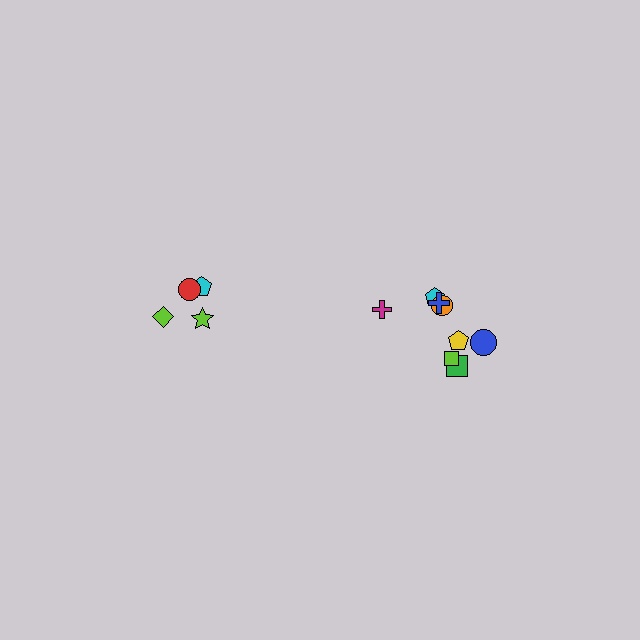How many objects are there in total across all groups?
There are 12 objects.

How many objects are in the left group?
There are 4 objects.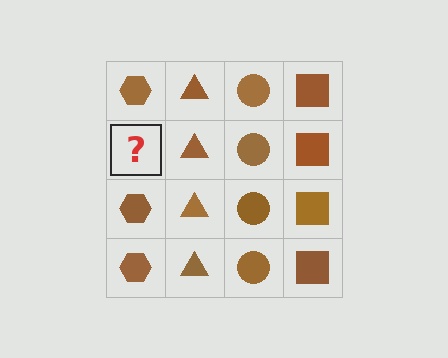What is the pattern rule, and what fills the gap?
The rule is that each column has a consistent shape. The gap should be filled with a brown hexagon.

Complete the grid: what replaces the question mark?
The question mark should be replaced with a brown hexagon.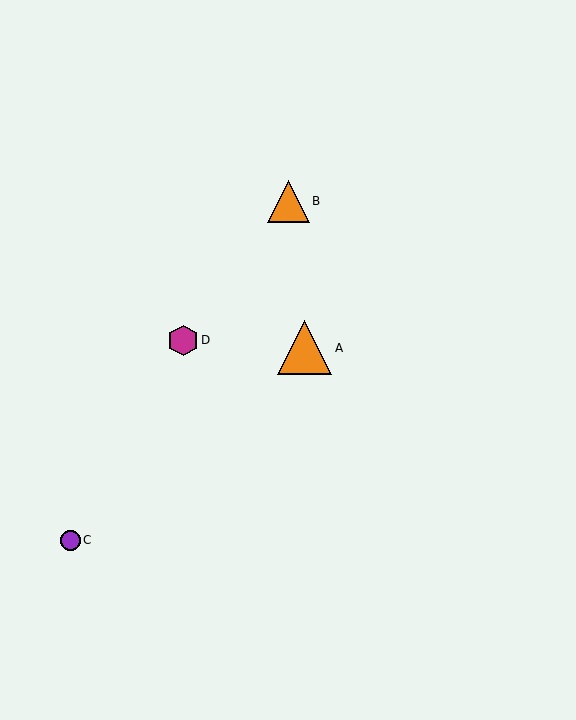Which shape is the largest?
The orange triangle (labeled A) is the largest.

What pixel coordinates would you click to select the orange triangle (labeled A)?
Click at (304, 348) to select the orange triangle A.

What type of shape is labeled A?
Shape A is an orange triangle.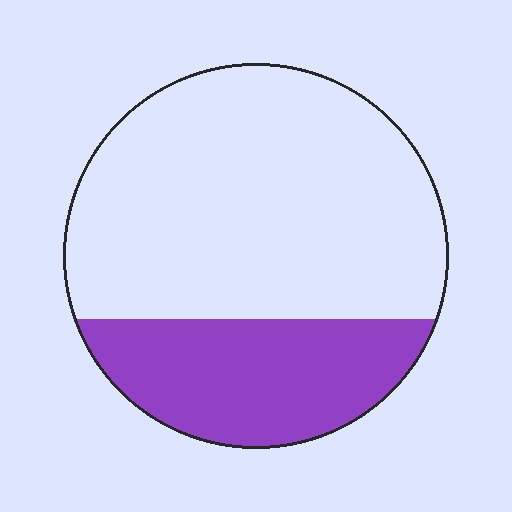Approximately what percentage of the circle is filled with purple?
Approximately 30%.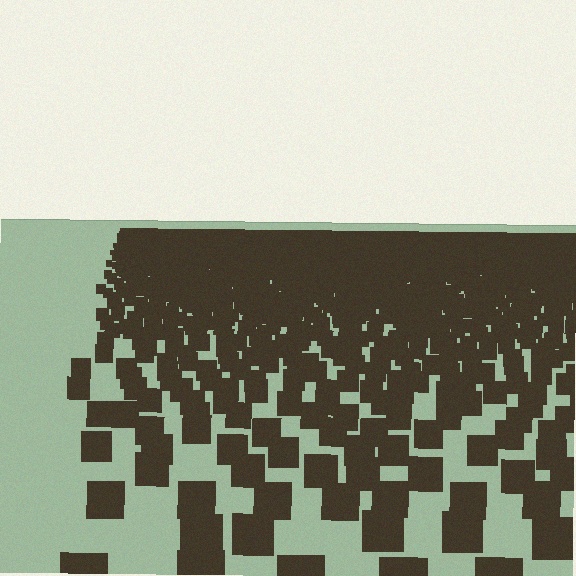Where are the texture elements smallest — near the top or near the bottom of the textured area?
Near the top.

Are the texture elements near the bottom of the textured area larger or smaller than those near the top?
Larger. Near the bottom, elements are closer to the viewer and appear at a bigger on-screen size.